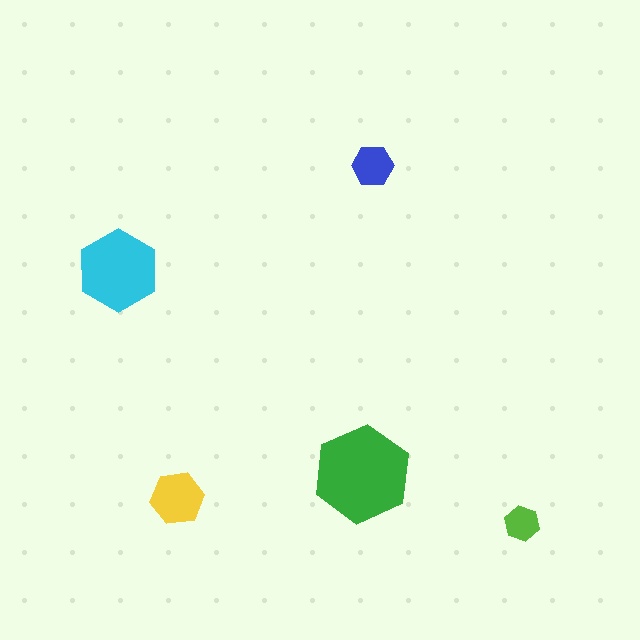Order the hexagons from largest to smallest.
the green one, the cyan one, the yellow one, the blue one, the lime one.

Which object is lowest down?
The lime hexagon is bottommost.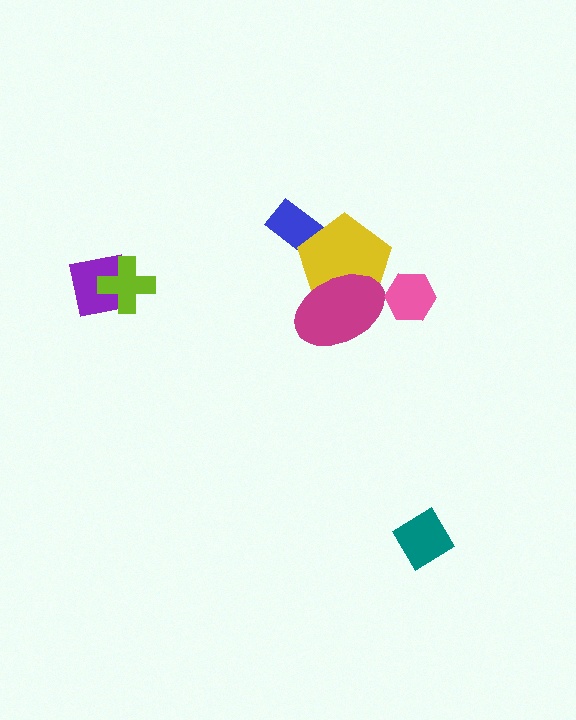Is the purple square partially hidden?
Yes, it is partially covered by another shape.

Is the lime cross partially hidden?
No, no other shape covers it.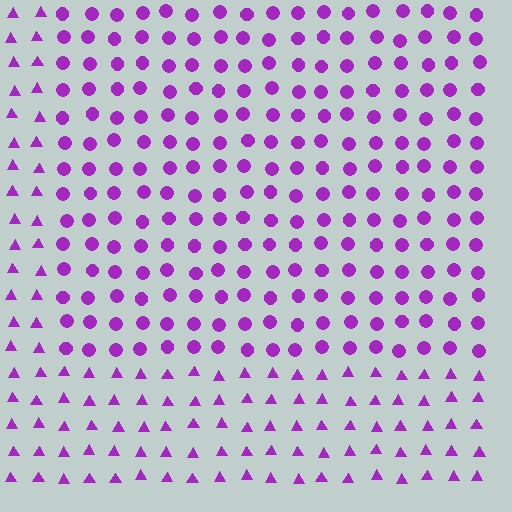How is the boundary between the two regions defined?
The boundary is defined by a change in element shape: circles inside vs. triangles outside. All elements share the same color and spacing.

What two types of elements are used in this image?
The image uses circles inside the rectangle region and triangles outside it.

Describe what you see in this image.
The image is filled with small purple elements arranged in a uniform grid. A rectangle-shaped region contains circles, while the surrounding area contains triangles. The boundary is defined purely by the change in element shape.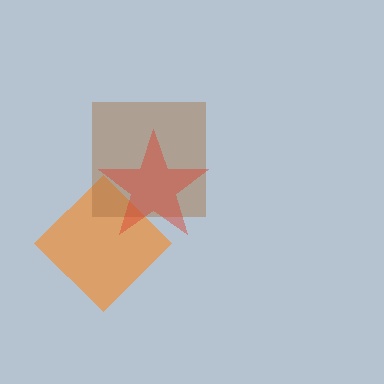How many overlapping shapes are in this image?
There are 3 overlapping shapes in the image.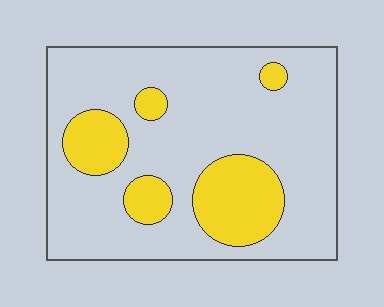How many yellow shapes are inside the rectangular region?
5.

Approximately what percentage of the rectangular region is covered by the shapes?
Approximately 20%.